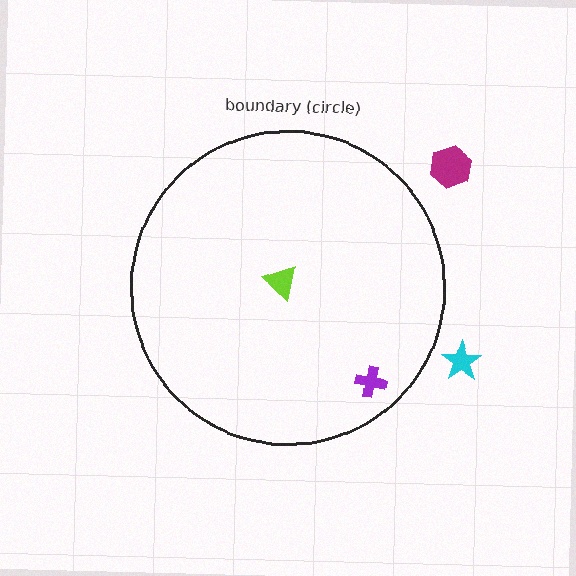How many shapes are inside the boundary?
2 inside, 2 outside.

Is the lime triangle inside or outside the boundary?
Inside.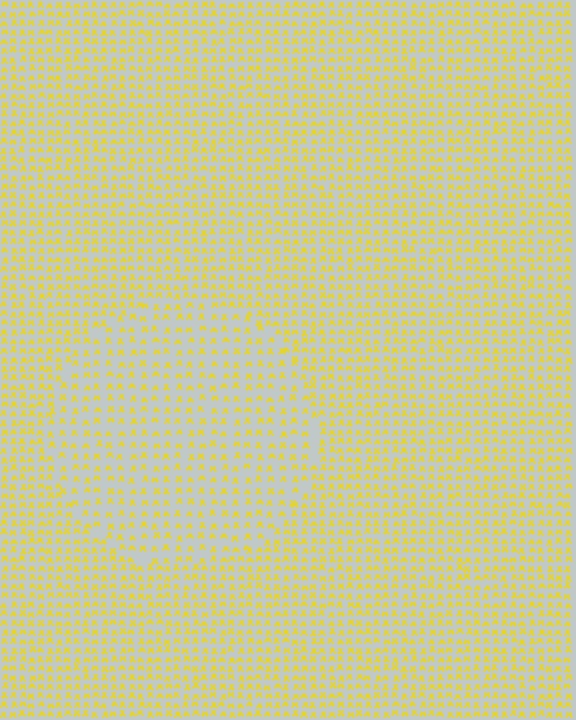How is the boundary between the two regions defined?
The boundary is defined by a change in element density (approximately 1.6x ratio). All elements are the same color, size, and shape.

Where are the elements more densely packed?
The elements are more densely packed outside the circle boundary.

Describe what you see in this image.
The image contains small yellow elements arranged at two different densities. A circle-shaped region is visible where the elements are less densely packed than the surrounding area.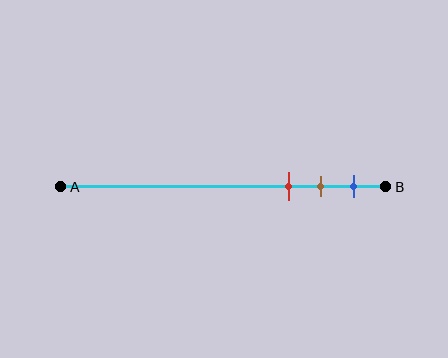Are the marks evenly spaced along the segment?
Yes, the marks are approximately evenly spaced.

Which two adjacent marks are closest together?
The brown and blue marks are the closest adjacent pair.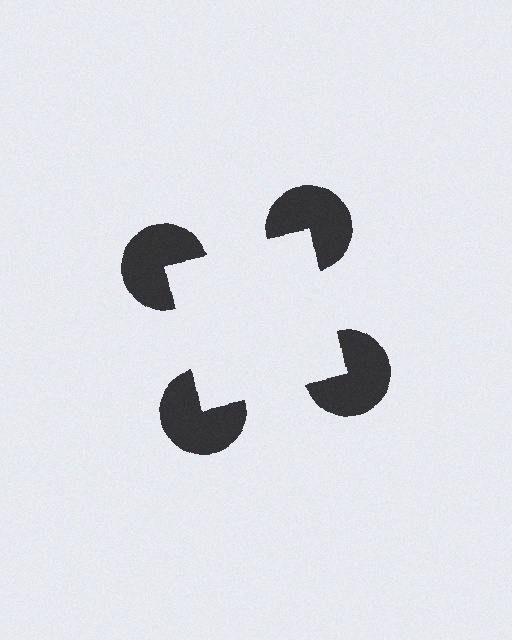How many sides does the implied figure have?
4 sides.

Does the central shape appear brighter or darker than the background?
It typically appears slightly brighter than the background, even though no actual brightness change is drawn.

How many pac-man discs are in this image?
There are 4 — one at each vertex of the illusory square.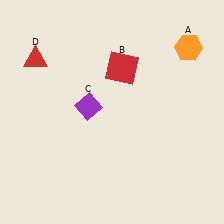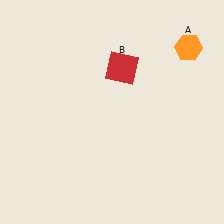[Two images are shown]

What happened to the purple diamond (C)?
The purple diamond (C) was removed in Image 2. It was in the top-left area of Image 1.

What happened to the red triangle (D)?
The red triangle (D) was removed in Image 2. It was in the top-left area of Image 1.